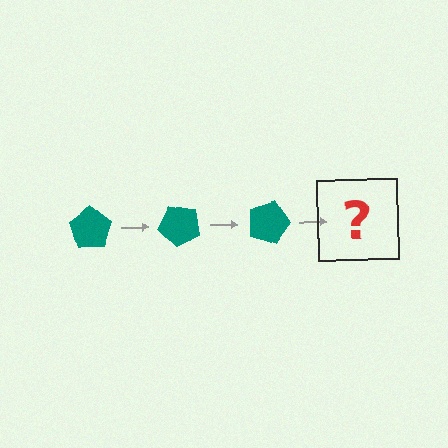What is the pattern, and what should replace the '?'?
The pattern is that the pentagon rotates 45 degrees each step. The '?' should be a teal pentagon rotated 135 degrees.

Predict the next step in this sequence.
The next step is a teal pentagon rotated 135 degrees.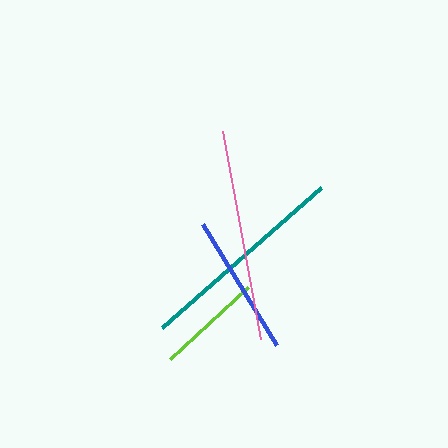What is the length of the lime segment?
The lime segment is approximately 106 pixels long.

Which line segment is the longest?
The teal line is the longest at approximately 213 pixels.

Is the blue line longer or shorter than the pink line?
The pink line is longer than the blue line.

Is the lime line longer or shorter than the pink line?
The pink line is longer than the lime line.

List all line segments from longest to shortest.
From longest to shortest: teal, pink, blue, lime.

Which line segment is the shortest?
The lime line is the shortest at approximately 106 pixels.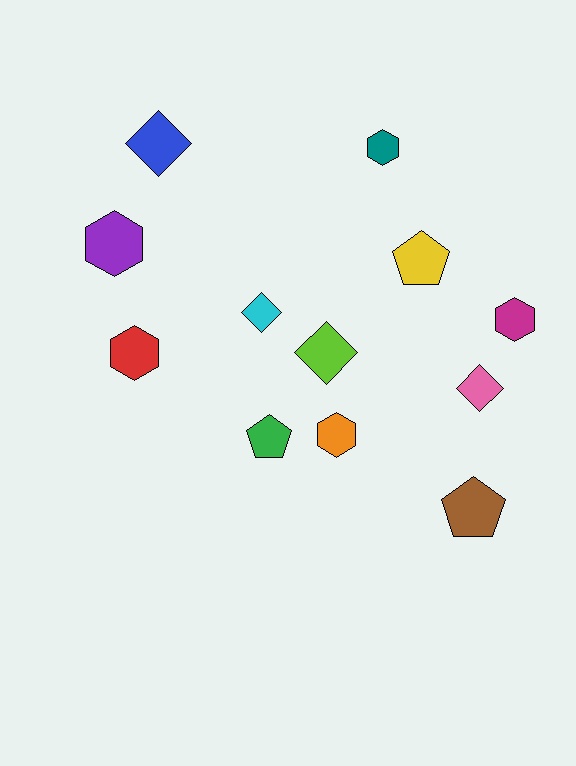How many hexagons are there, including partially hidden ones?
There are 5 hexagons.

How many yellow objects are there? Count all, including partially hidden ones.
There is 1 yellow object.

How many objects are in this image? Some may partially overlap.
There are 12 objects.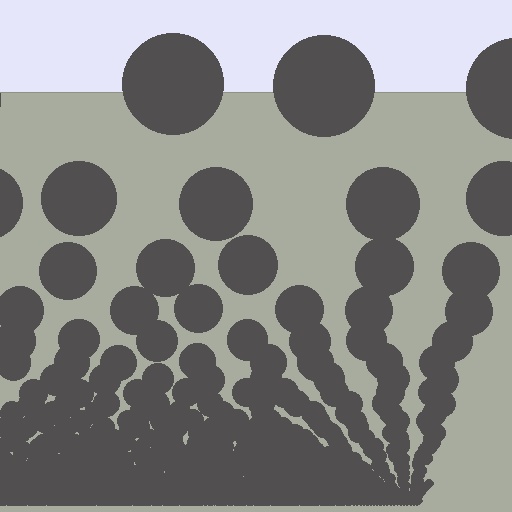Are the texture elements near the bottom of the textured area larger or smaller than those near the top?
Smaller. The gradient is inverted — elements near the bottom are smaller and denser.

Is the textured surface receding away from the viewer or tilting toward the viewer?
The surface appears to tilt toward the viewer. Texture elements get larger and sparser toward the top.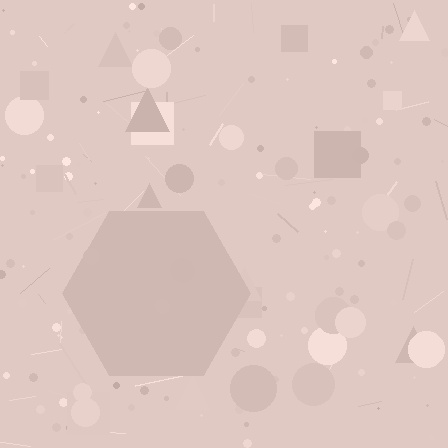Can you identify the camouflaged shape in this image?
The camouflaged shape is a hexagon.